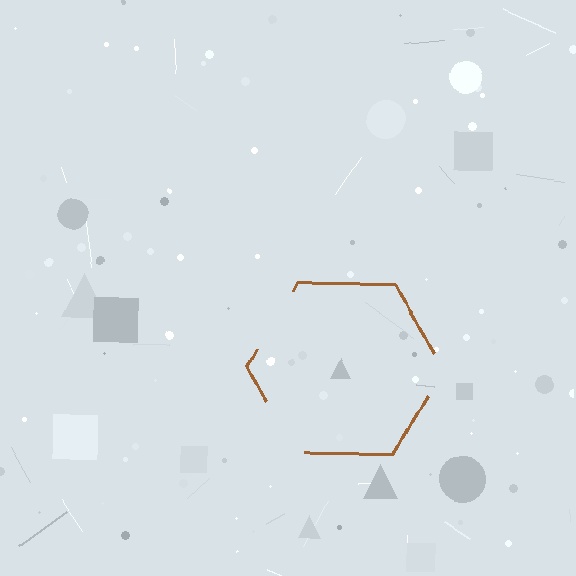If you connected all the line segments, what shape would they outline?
They would outline a hexagon.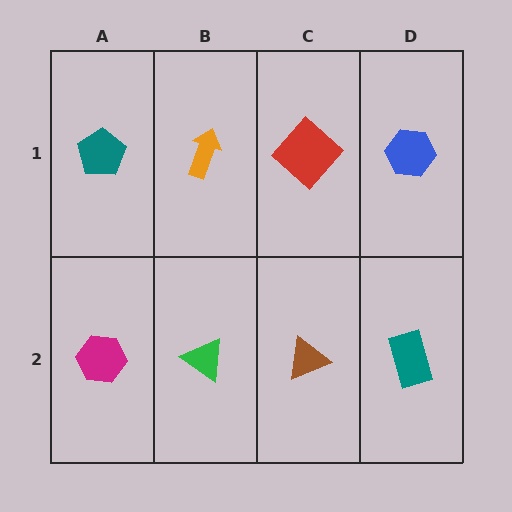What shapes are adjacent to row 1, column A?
A magenta hexagon (row 2, column A), an orange arrow (row 1, column B).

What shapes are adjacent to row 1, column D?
A teal rectangle (row 2, column D), a red diamond (row 1, column C).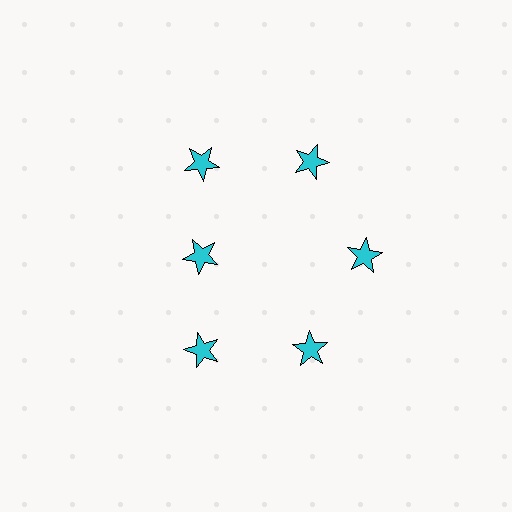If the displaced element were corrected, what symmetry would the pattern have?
It would have 6-fold rotational symmetry — the pattern would map onto itself every 60 degrees.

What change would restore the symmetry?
The symmetry would be restored by moving it outward, back onto the ring so that all 6 stars sit at equal angles and equal distance from the center.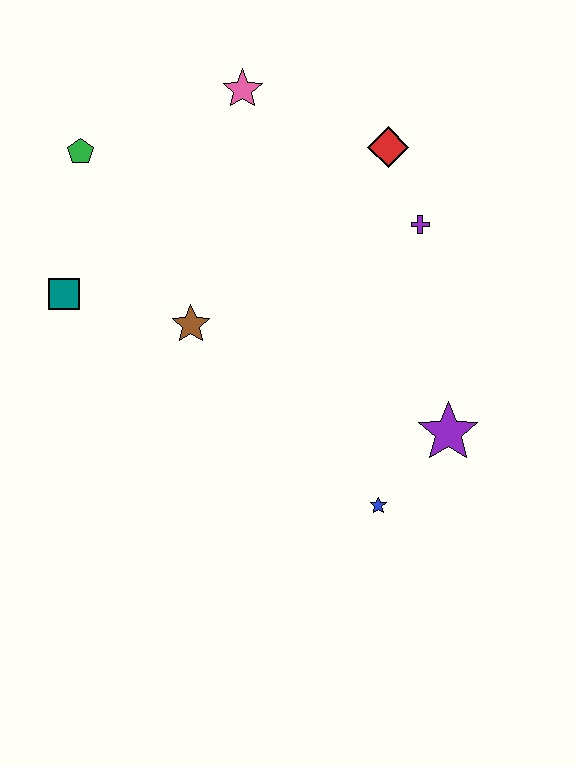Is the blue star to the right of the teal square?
Yes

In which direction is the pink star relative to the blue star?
The pink star is above the blue star.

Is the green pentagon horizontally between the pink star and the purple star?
No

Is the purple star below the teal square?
Yes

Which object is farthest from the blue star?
The green pentagon is farthest from the blue star.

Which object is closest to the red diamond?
The purple cross is closest to the red diamond.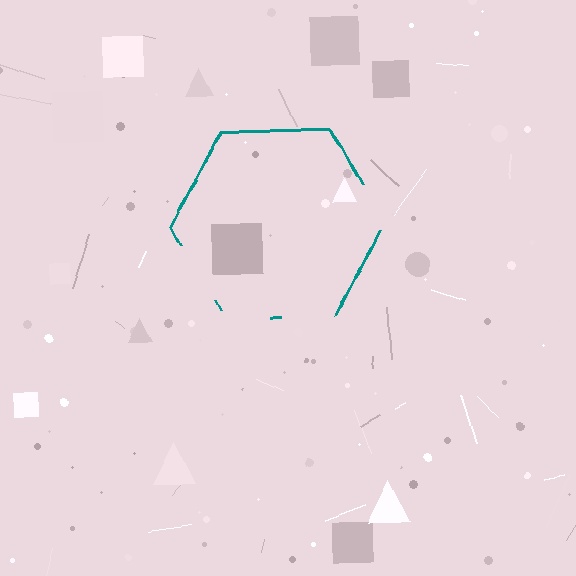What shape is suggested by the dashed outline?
The dashed outline suggests a hexagon.